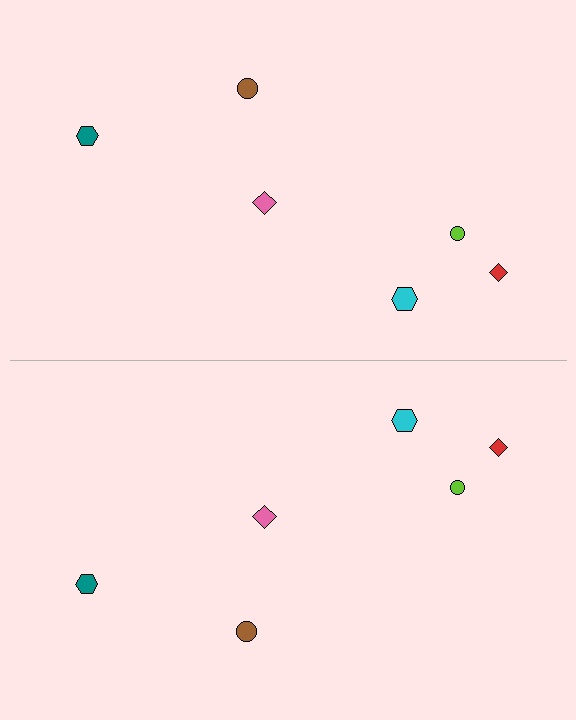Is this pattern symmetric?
Yes, this pattern has bilateral (reflection) symmetry.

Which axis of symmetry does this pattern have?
The pattern has a horizontal axis of symmetry running through the center of the image.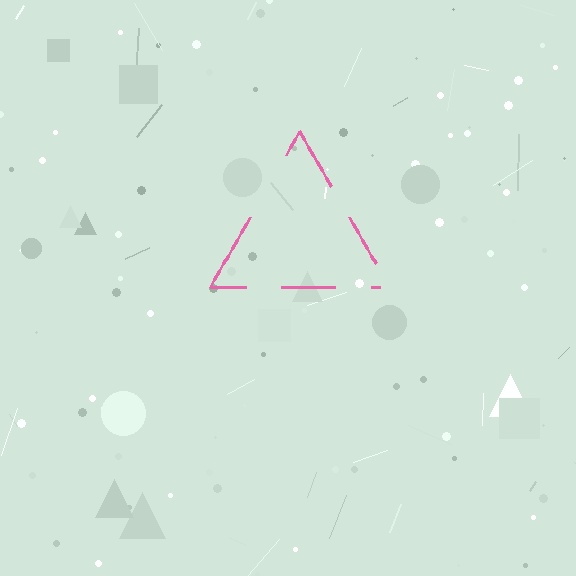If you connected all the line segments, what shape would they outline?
They would outline a triangle.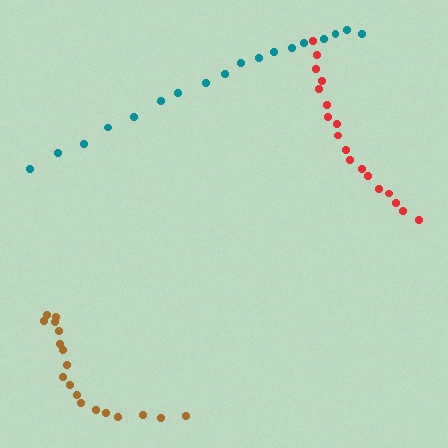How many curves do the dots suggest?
There are 3 distinct paths.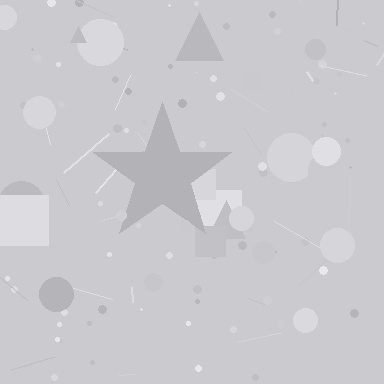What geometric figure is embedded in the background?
A star is embedded in the background.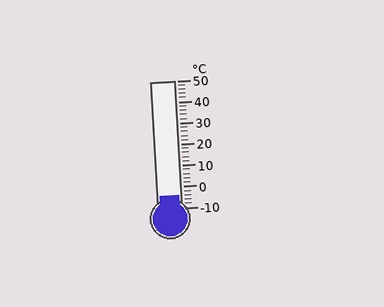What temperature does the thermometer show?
The thermometer shows approximately -4°C.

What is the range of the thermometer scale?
The thermometer scale ranges from -10°C to 50°C.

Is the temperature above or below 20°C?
The temperature is below 20°C.